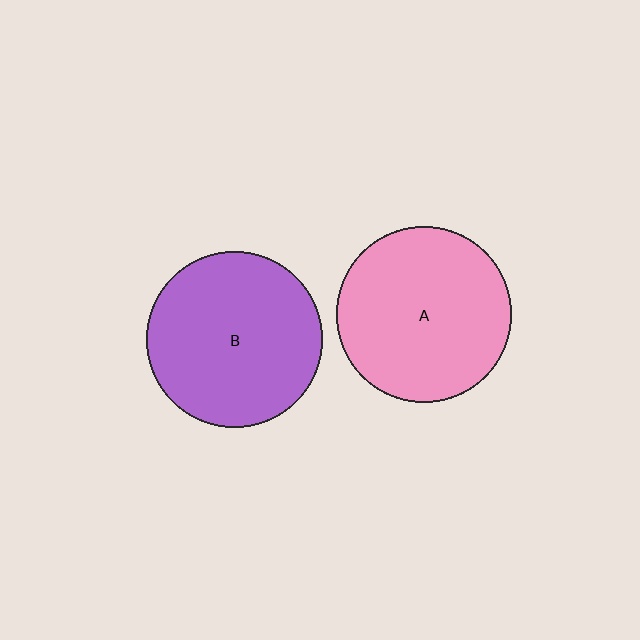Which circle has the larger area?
Circle B (purple).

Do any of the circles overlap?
No, none of the circles overlap.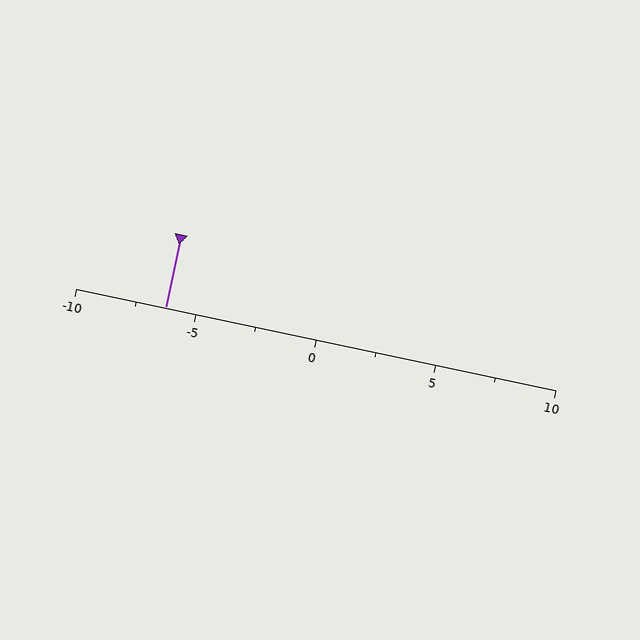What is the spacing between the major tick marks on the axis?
The major ticks are spaced 5 apart.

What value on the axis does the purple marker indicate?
The marker indicates approximately -6.2.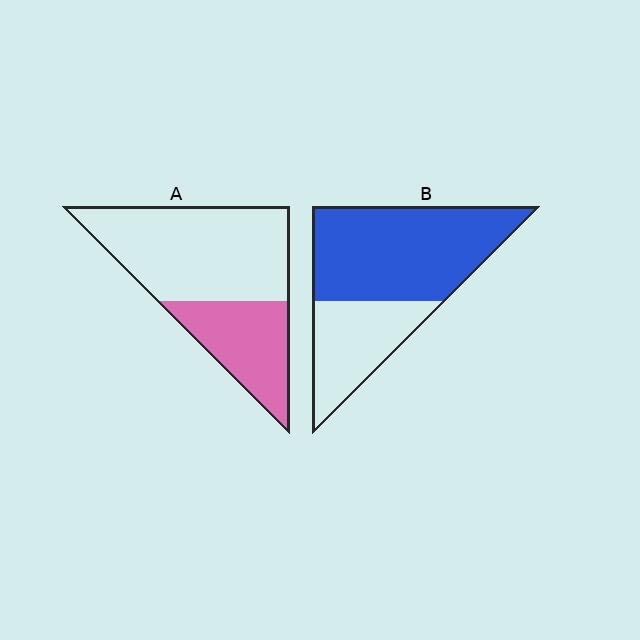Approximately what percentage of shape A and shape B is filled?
A is approximately 35% and B is approximately 65%.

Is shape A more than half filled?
No.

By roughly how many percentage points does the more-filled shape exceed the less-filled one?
By roughly 30 percentage points (B over A).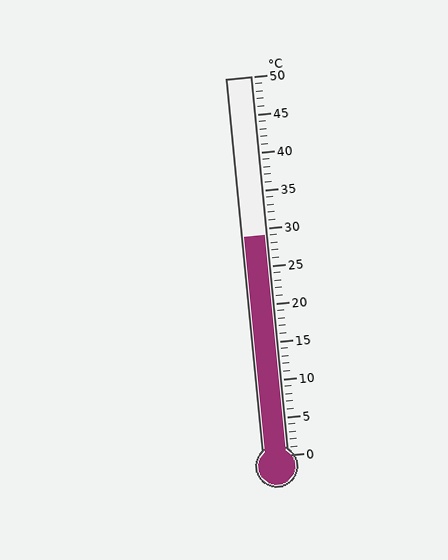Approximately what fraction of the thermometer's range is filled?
The thermometer is filled to approximately 60% of its range.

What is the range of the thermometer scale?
The thermometer scale ranges from 0°C to 50°C.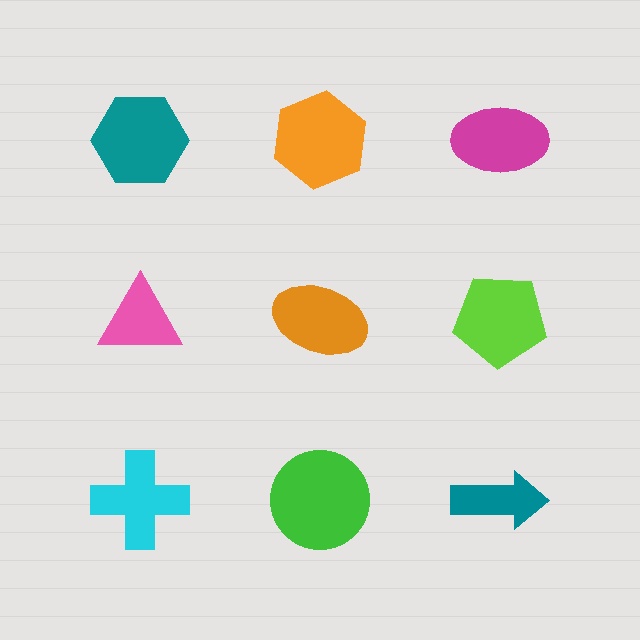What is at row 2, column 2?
An orange ellipse.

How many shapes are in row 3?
3 shapes.